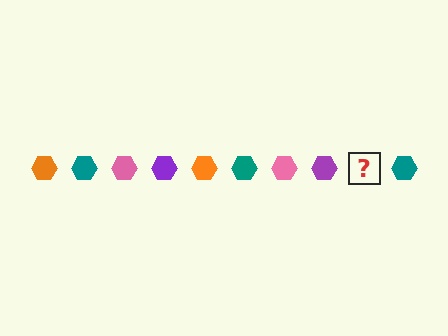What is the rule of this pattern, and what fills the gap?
The rule is that the pattern cycles through orange, teal, pink, purple hexagons. The gap should be filled with an orange hexagon.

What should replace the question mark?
The question mark should be replaced with an orange hexagon.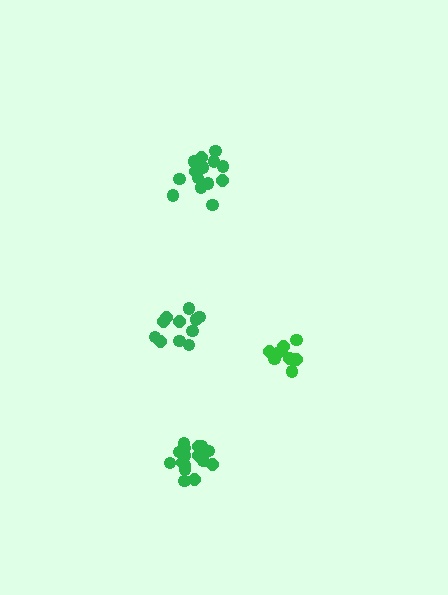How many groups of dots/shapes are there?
There are 4 groups.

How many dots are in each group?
Group 1: 14 dots, Group 2: 11 dots, Group 3: 10 dots, Group 4: 16 dots (51 total).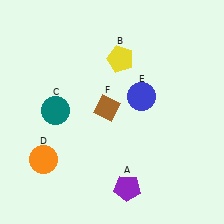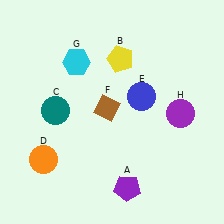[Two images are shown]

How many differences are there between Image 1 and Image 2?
There are 2 differences between the two images.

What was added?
A cyan hexagon (G), a purple circle (H) were added in Image 2.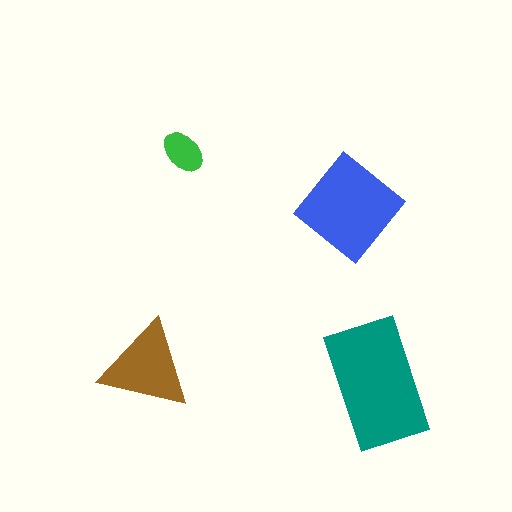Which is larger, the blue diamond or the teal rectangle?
The teal rectangle.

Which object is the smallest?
The green ellipse.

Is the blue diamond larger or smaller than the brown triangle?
Larger.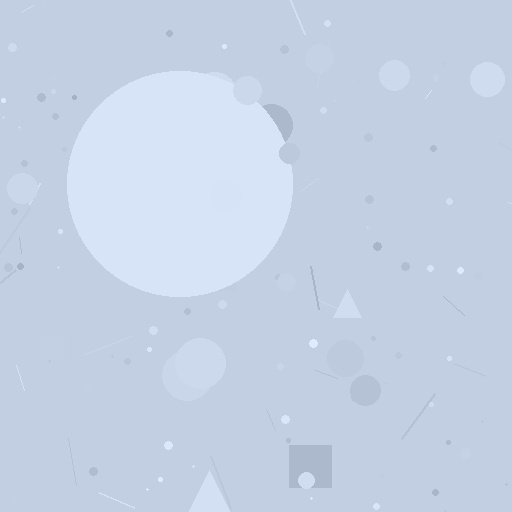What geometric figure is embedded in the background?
A circle is embedded in the background.